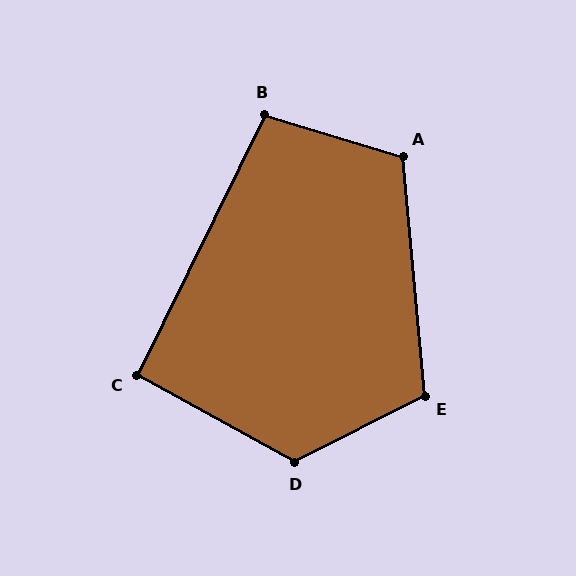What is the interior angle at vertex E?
Approximately 112 degrees (obtuse).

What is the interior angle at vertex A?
Approximately 112 degrees (obtuse).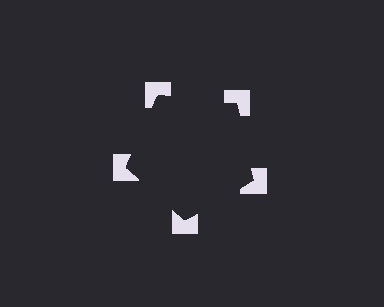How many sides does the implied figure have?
5 sides.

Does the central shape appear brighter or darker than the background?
It typically appears slightly darker than the background, even though no actual brightness change is drawn.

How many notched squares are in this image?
There are 5 — one at each vertex of the illusory pentagon.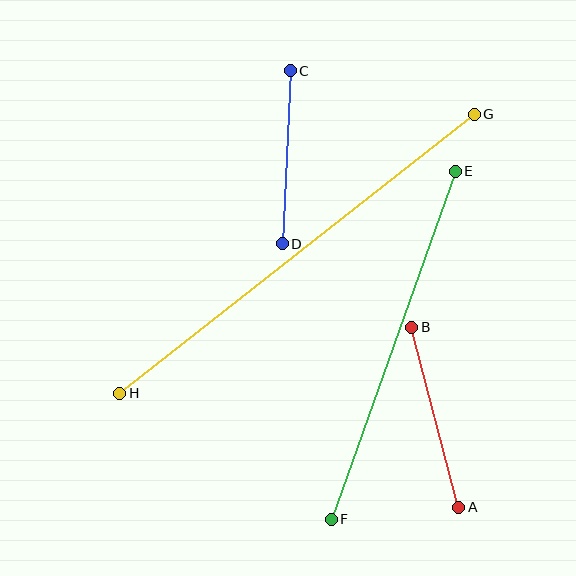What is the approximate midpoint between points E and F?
The midpoint is at approximately (393, 345) pixels.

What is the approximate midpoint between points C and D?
The midpoint is at approximately (286, 157) pixels.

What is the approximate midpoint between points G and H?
The midpoint is at approximately (297, 254) pixels.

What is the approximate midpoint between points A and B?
The midpoint is at approximately (435, 417) pixels.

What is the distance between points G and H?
The distance is approximately 451 pixels.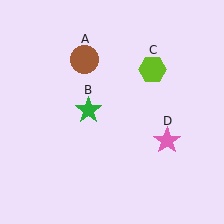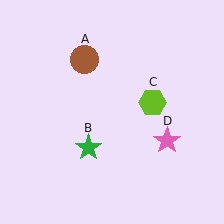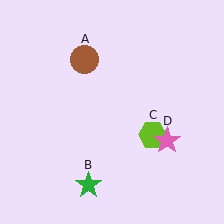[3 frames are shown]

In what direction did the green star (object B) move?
The green star (object B) moved down.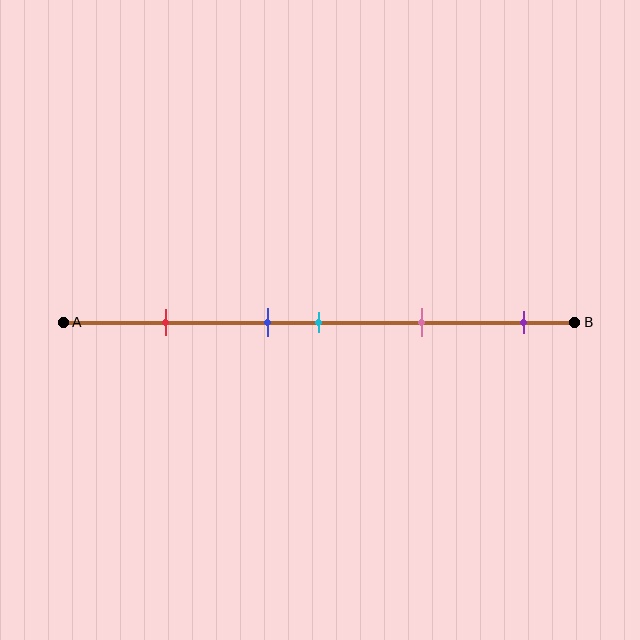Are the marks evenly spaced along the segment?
No, the marks are not evenly spaced.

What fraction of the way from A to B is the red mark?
The red mark is approximately 20% (0.2) of the way from A to B.